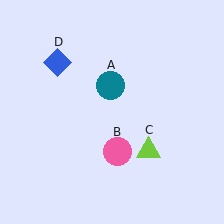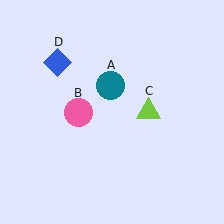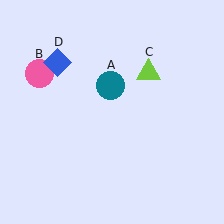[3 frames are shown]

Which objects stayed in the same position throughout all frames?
Teal circle (object A) and blue diamond (object D) remained stationary.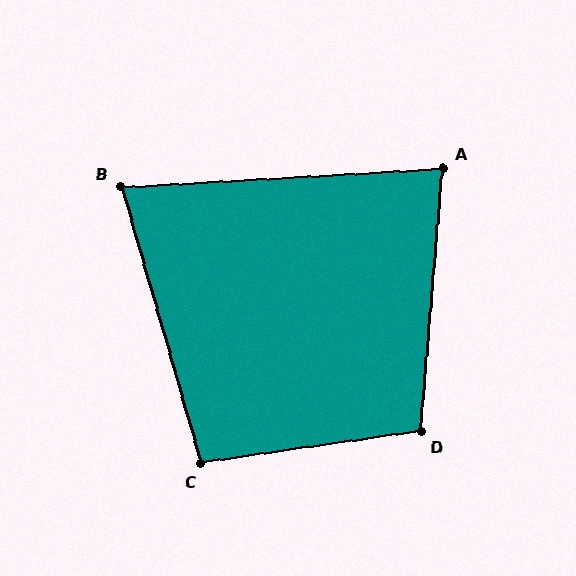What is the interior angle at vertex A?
Approximately 82 degrees (acute).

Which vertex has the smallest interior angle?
B, at approximately 77 degrees.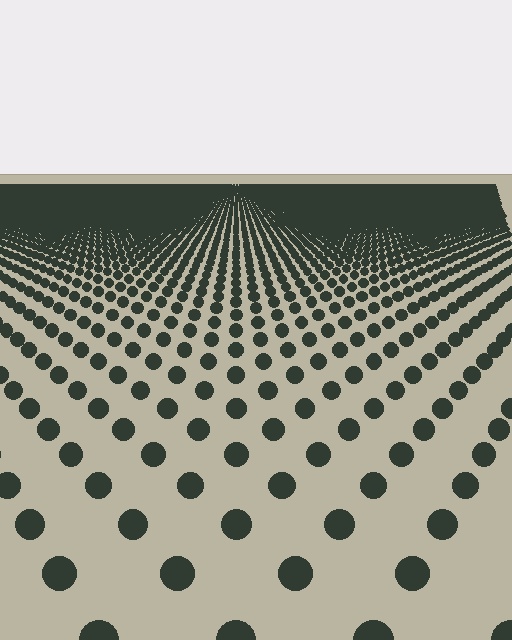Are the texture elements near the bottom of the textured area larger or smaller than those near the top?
Larger. Near the bottom, elements are closer to the viewer and appear at a bigger on-screen size.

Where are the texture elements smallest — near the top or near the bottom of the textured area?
Near the top.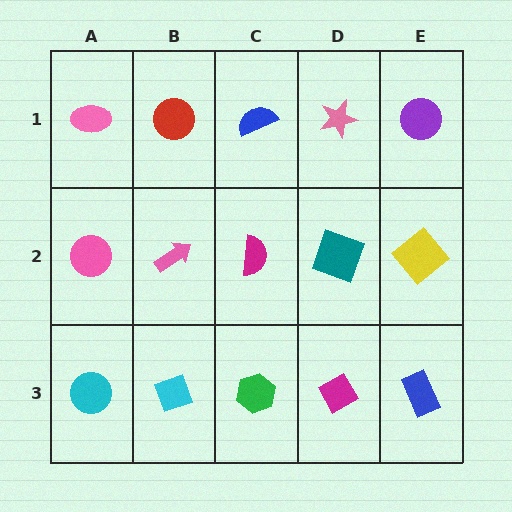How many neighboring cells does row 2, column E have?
3.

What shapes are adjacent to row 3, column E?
A yellow diamond (row 2, column E), a magenta diamond (row 3, column D).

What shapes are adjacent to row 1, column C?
A magenta semicircle (row 2, column C), a red circle (row 1, column B), a pink star (row 1, column D).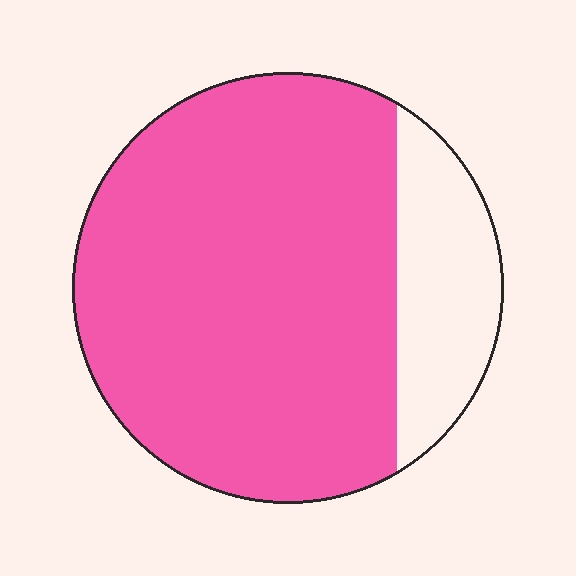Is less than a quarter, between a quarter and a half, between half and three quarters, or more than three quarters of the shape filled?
More than three quarters.